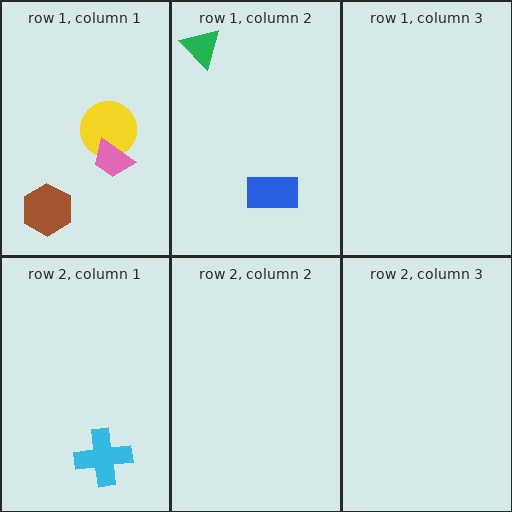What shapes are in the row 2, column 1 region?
The cyan cross.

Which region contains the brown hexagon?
The row 1, column 1 region.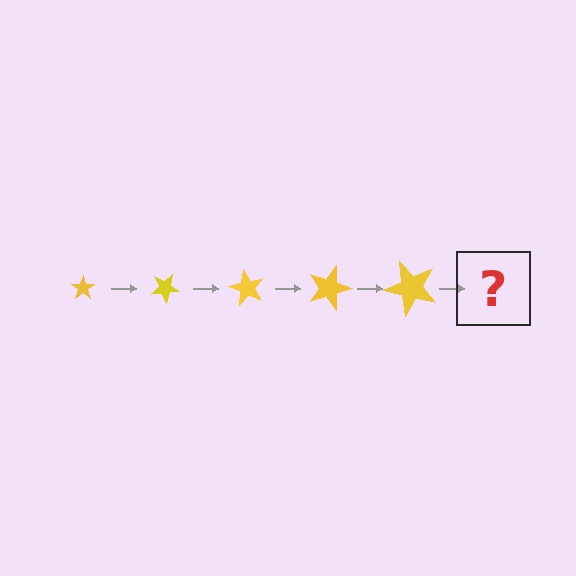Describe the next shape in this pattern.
It should be a star, larger than the previous one and rotated 150 degrees from the start.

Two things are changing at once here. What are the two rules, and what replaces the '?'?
The two rules are that the star grows larger each step and it rotates 30 degrees each step. The '?' should be a star, larger than the previous one and rotated 150 degrees from the start.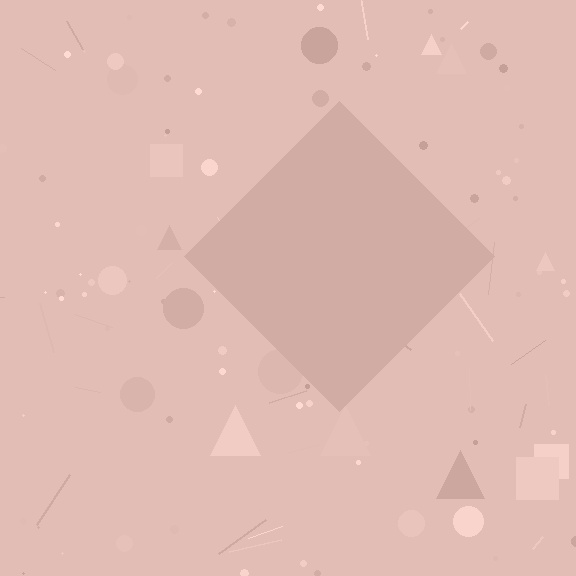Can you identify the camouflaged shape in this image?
The camouflaged shape is a diamond.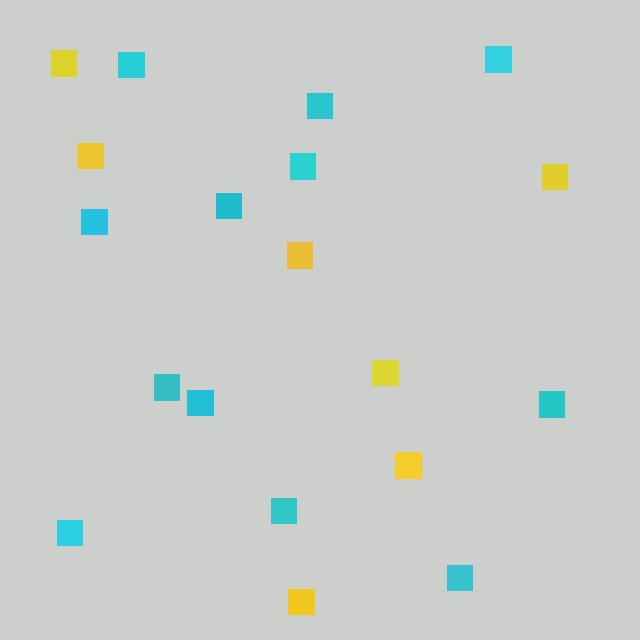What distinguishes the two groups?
There are 2 groups: one group of yellow squares (7) and one group of cyan squares (12).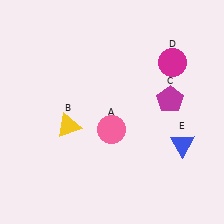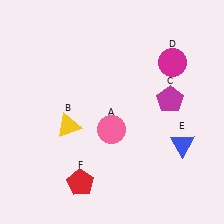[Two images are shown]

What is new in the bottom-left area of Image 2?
A red pentagon (F) was added in the bottom-left area of Image 2.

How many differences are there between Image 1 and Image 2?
There is 1 difference between the two images.